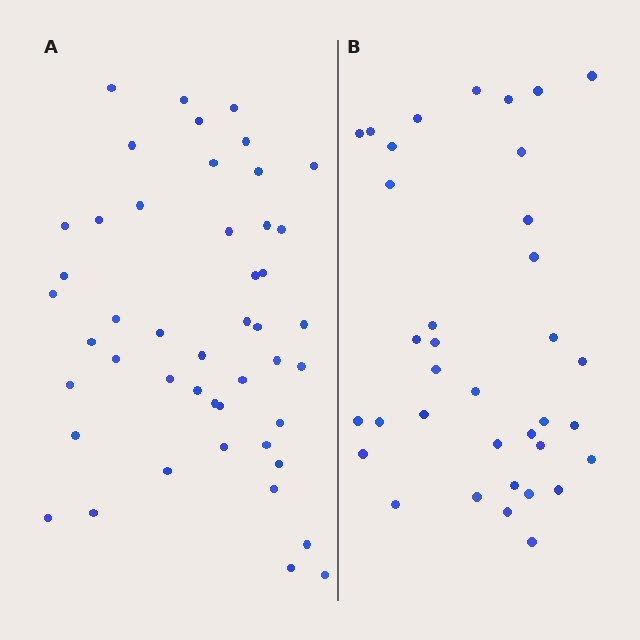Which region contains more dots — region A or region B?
Region A (the left region) has more dots.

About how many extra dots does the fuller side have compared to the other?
Region A has roughly 12 or so more dots than region B.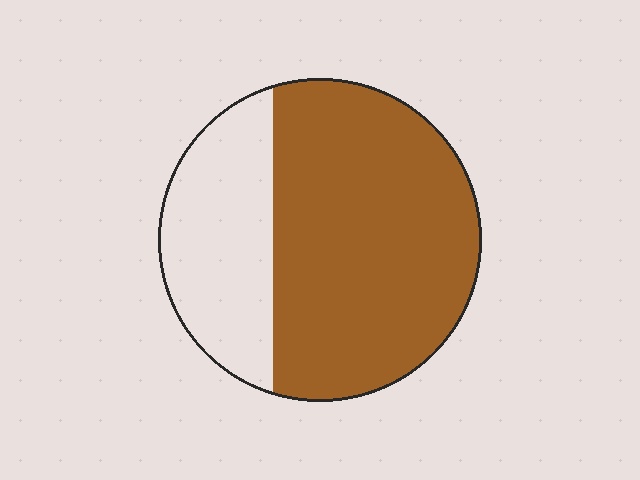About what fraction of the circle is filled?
About two thirds (2/3).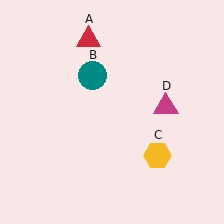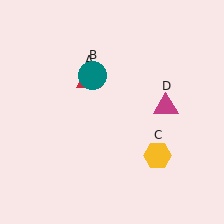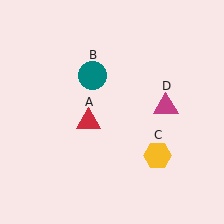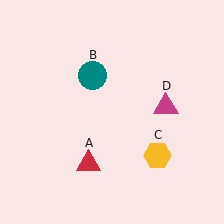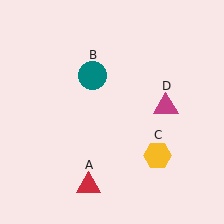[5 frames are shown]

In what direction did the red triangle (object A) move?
The red triangle (object A) moved down.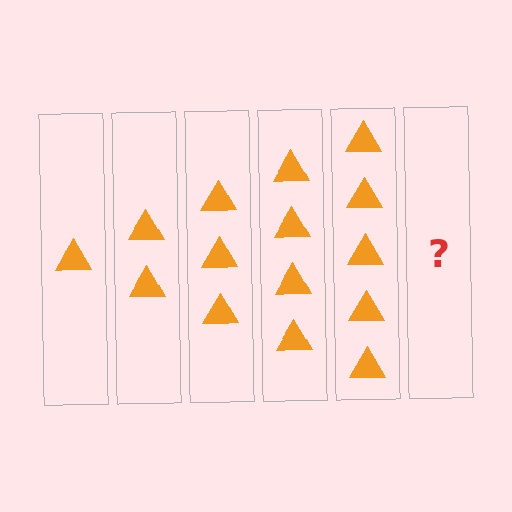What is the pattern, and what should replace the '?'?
The pattern is that each step adds one more triangle. The '?' should be 6 triangles.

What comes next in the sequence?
The next element should be 6 triangles.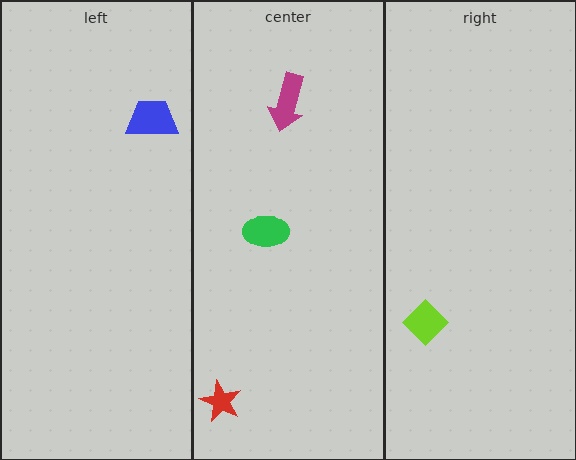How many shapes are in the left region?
1.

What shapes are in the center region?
The red star, the magenta arrow, the green ellipse.